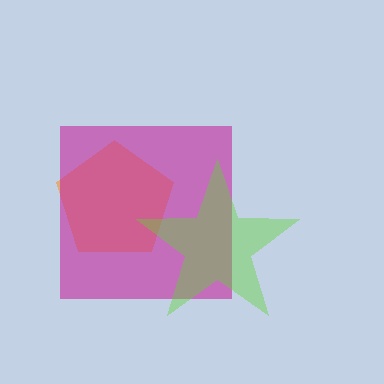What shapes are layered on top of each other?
The layered shapes are: an orange pentagon, a magenta square, a lime star.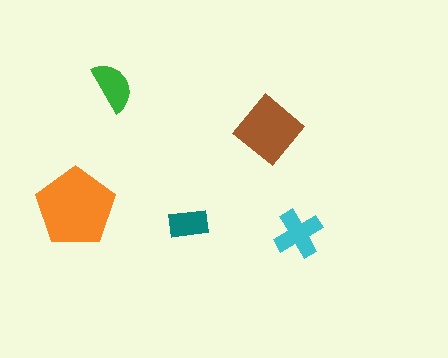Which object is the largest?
The orange pentagon.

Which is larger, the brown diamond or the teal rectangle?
The brown diamond.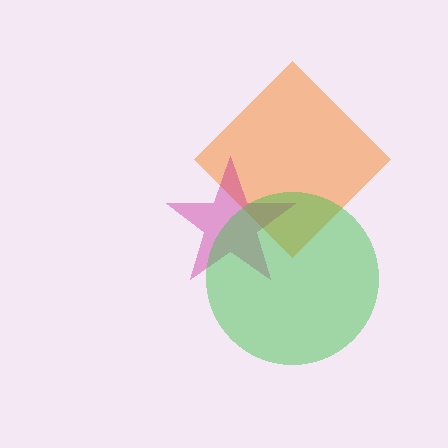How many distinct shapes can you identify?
There are 3 distinct shapes: an orange diamond, a magenta star, a green circle.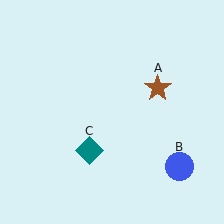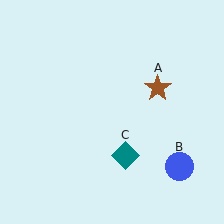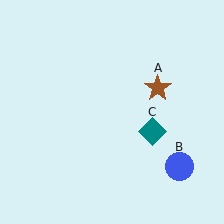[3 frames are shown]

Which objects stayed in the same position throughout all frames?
Brown star (object A) and blue circle (object B) remained stationary.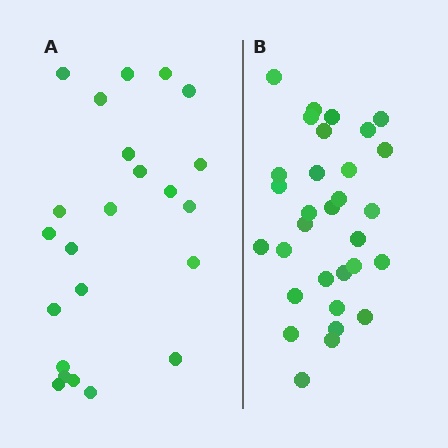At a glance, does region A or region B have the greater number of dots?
Region B (the right region) has more dots.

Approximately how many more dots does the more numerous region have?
Region B has roughly 8 or so more dots than region A.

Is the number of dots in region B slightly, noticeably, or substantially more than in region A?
Region B has noticeably more, but not dramatically so. The ratio is roughly 1.3 to 1.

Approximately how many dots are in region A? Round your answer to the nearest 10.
About 20 dots. (The exact count is 23, which rounds to 20.)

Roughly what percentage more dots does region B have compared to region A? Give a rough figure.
About 35% more.